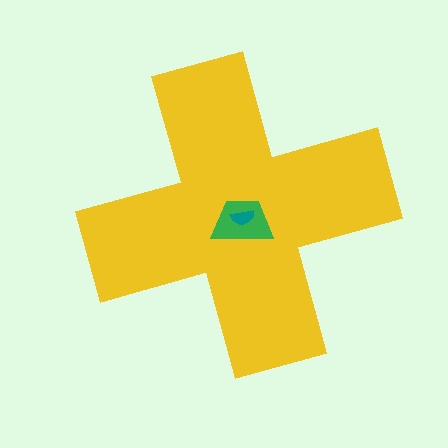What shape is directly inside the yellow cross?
The green trapezoid.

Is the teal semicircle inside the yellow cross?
Yes.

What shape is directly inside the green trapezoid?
The teal semicircle.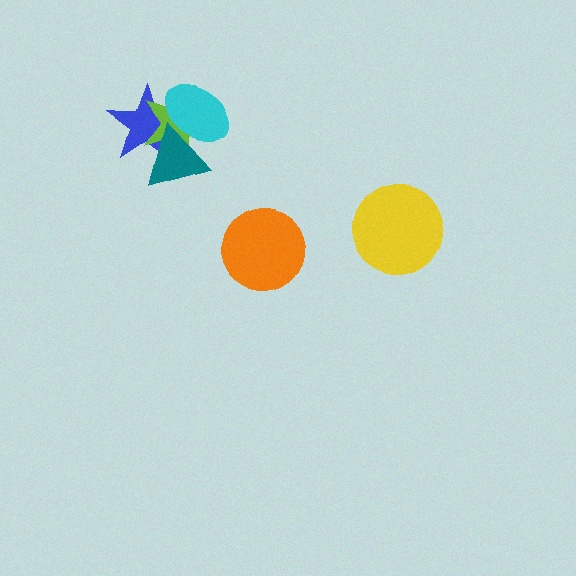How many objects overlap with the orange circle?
0 objects overlap with the orange circle.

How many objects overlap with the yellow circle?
0 objects overlap with the yellow circle.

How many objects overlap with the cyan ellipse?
3 objects overlap with the cyan ellipse.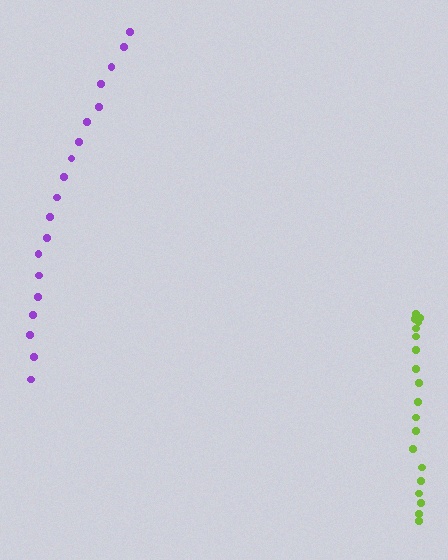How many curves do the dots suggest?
There are 2 distinct paths.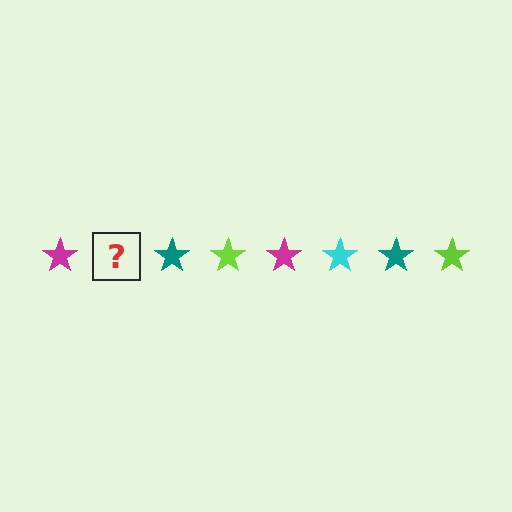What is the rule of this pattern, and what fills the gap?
The rule is that the pattern cycles through magenta, cyan, teal, lime stars. The gap should be filled with a cyan star.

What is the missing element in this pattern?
The missing element is a cyan star.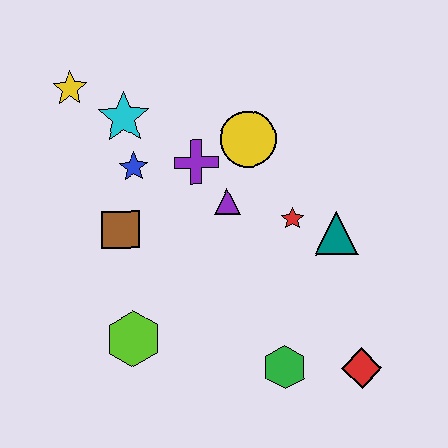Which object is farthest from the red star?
The yellow star is farthest from the red star.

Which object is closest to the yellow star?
The cyan star is closest to the yellow star.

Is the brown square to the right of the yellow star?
Yes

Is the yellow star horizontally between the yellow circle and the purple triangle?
No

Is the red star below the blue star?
Yes